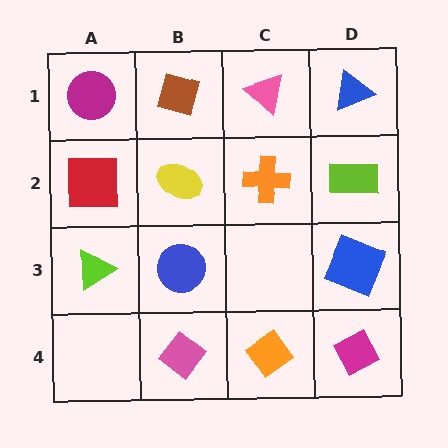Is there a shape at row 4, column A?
No, that cell is empty.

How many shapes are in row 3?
3 shapes.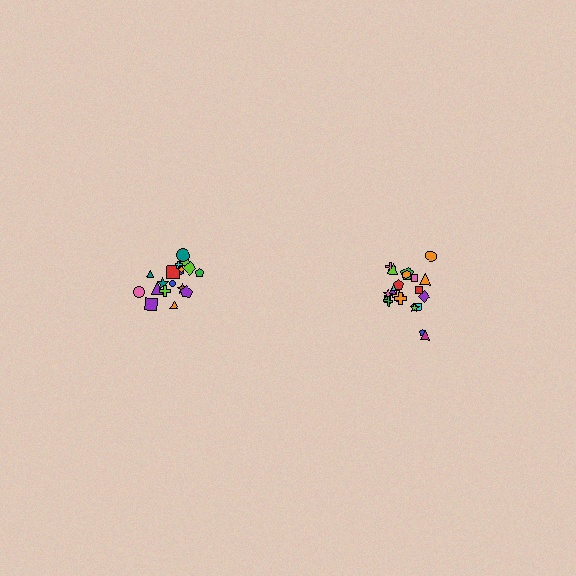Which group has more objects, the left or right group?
The right group.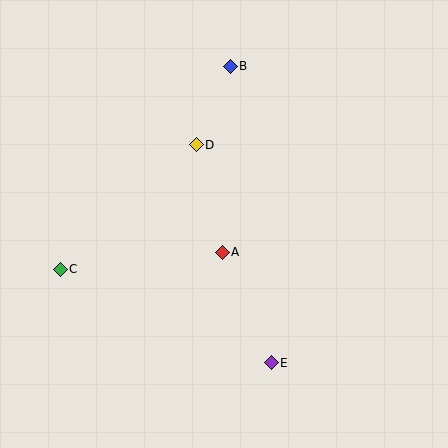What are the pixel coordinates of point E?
Point E is at (271, 363).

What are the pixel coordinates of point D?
Point D is at (196, 145).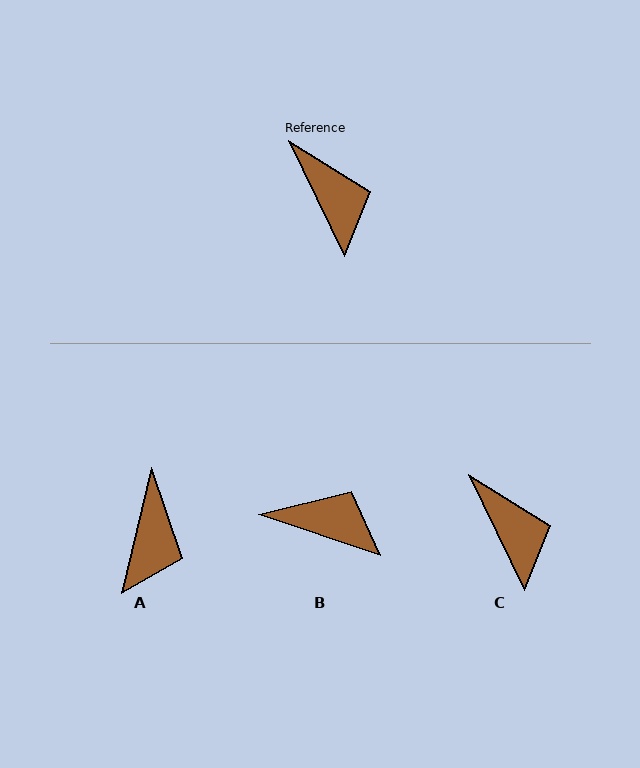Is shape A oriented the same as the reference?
No, it is off by about 39 degrees.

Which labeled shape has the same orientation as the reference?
C.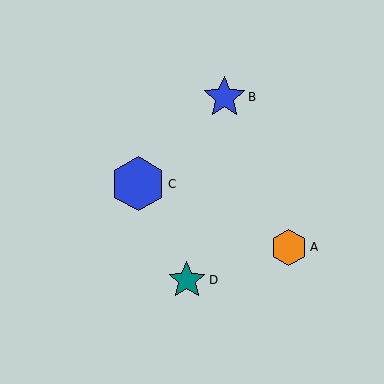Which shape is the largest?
The blue hexagon (labeled C) is the largest.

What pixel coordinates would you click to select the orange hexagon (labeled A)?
Click at (289, 247) to select the orange hexagon A.